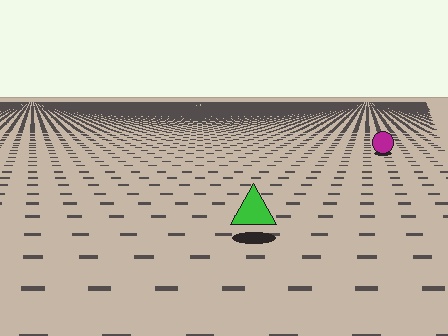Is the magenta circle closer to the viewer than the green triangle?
No. The green triangle is closer — you can tell from the texture gradient: the ground texture is coarser near it.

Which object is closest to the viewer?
The green triangle is closest. The texture marks near it are larger and more spread out.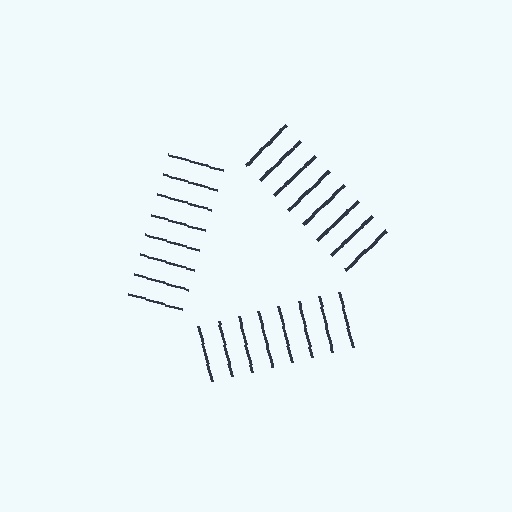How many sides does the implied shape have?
3 sides — the line-ends trace a triangle.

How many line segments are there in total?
24 — 8 along each of the 3 edges.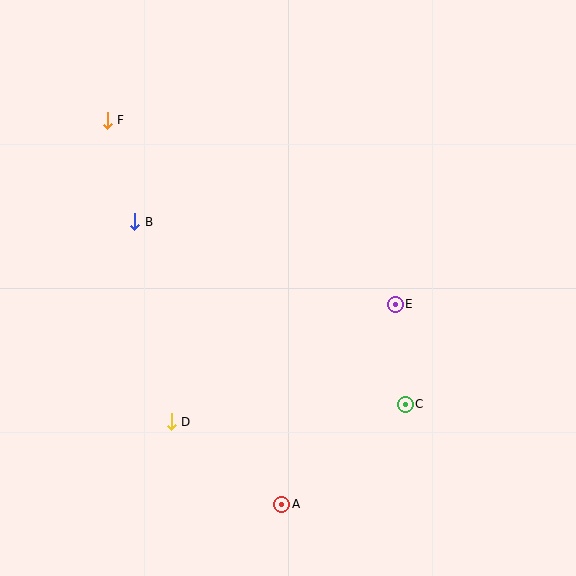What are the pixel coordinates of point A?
Point A is at (282, 504).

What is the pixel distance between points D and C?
The distance between D and C is 235 pixels.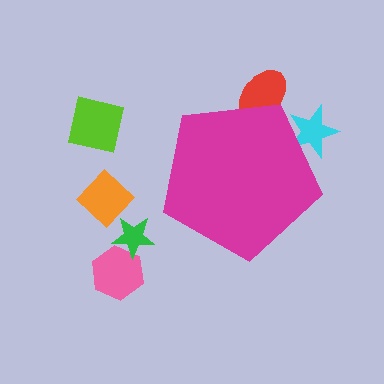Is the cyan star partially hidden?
Yes, the cyan star is partially hidden behind the magenta pentagon.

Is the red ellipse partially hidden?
Yes, the red ellipse is partially hidden behind the magenta pentagon.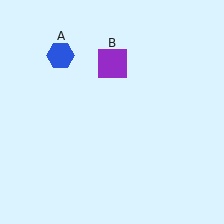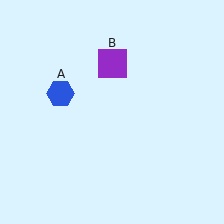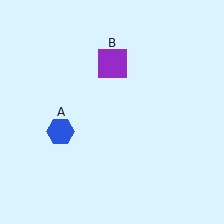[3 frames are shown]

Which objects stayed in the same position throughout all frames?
Purple square (object B) remained stationary.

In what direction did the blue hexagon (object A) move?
The blue hexagon (object A) moved down.